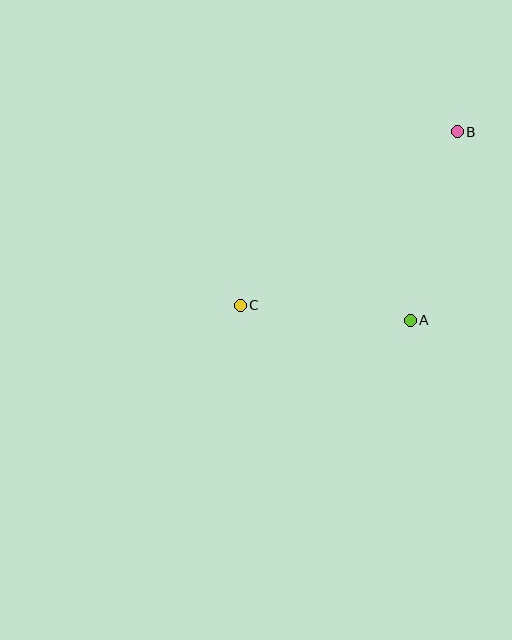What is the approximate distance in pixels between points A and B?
The distance between A and B is approximately 194 pixels.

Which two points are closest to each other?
Points A and C are closest to each other.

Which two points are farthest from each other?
Points B and C are farthest from each other.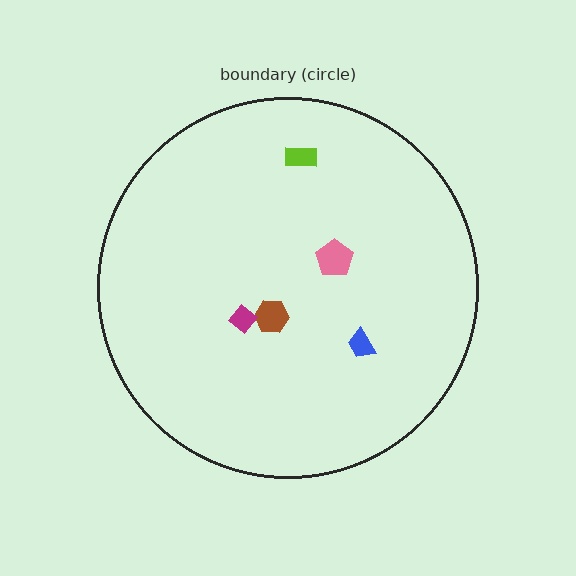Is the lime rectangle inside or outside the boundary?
Inside.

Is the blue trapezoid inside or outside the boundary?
Inside.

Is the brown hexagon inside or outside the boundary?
Inside.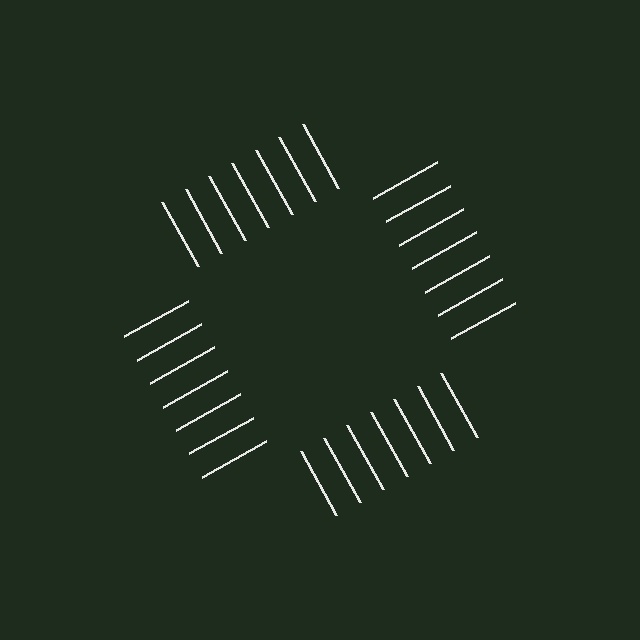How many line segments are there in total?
28 — 7 along each of the 4 edges.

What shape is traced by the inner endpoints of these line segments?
An illusory square — the line segments terminate on its edges but no continuous stroke is drawn.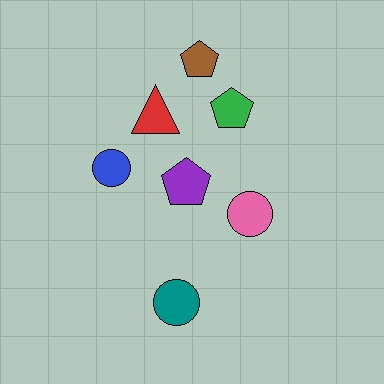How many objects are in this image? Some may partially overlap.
There are 7 objects.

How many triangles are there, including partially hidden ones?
There is 1 triangle.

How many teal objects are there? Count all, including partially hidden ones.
There is 1 teal object.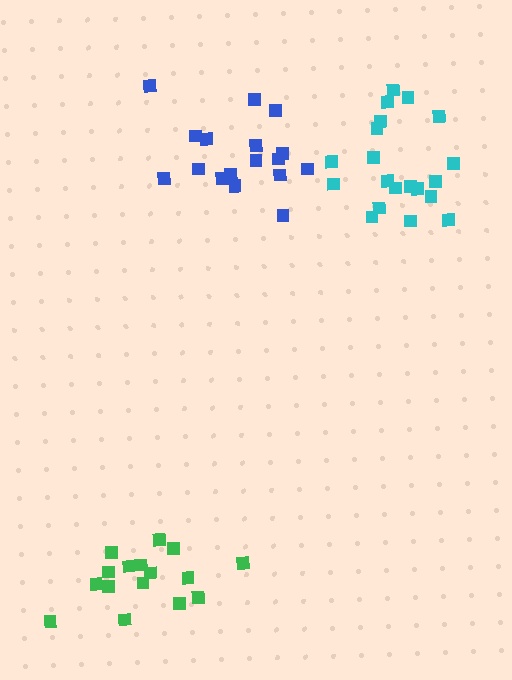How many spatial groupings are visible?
There are 3 spatial groupings.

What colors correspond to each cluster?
The clusters are colored: cyan, green, blue.